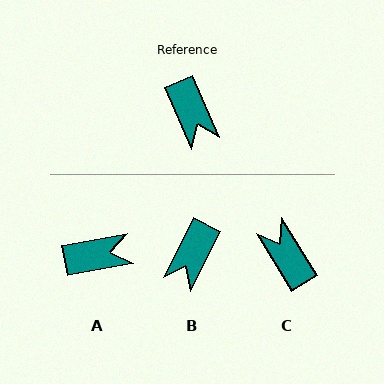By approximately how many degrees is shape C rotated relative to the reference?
Approximately 173 degrees clockwise.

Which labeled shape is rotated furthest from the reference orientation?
C, about 173 degrees away.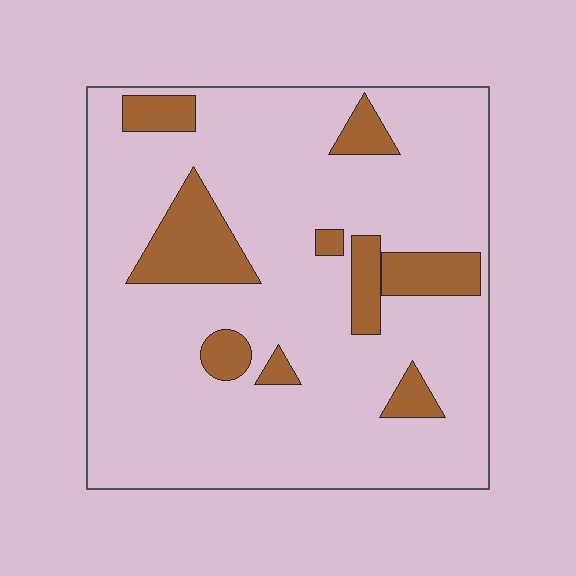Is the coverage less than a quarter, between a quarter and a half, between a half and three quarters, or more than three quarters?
Less than a quarter.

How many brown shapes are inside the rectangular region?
9.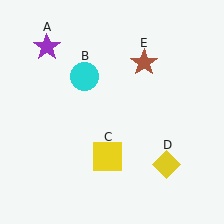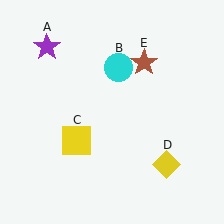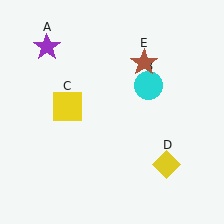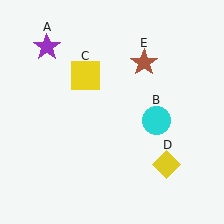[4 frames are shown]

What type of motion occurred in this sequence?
The cyan circle (object B), yellow square (object C) rotated clockwise around the center of the scene.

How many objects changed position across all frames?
2 objects changed position: cyan circle (object B), yellow square (object C).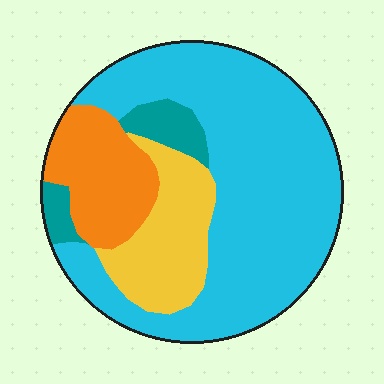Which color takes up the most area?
Cyan, at roughly 60%.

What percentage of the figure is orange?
Orange covers 16% of the figure.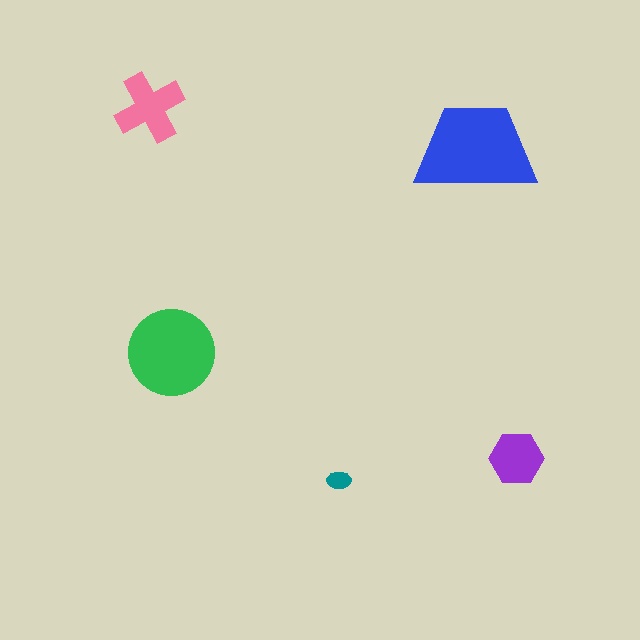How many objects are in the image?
There are 5 objects in the image.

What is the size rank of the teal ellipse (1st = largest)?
5th.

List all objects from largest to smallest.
The blue trapezoid, the green circle, the pink cross, the purple hexagon, the teal ellipse.